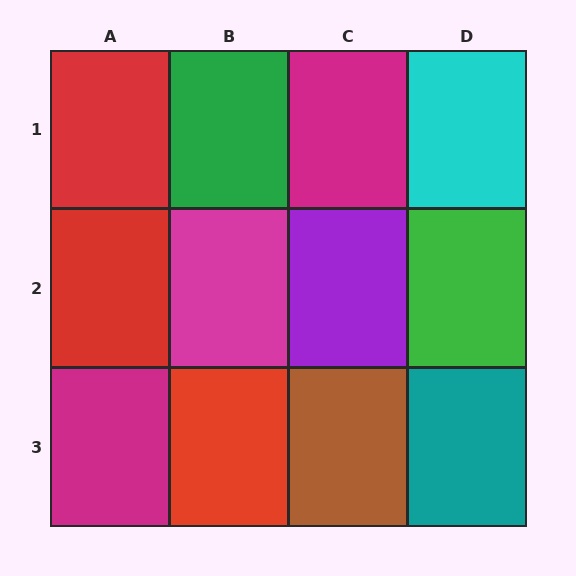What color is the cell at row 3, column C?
Brown.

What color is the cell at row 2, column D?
Green.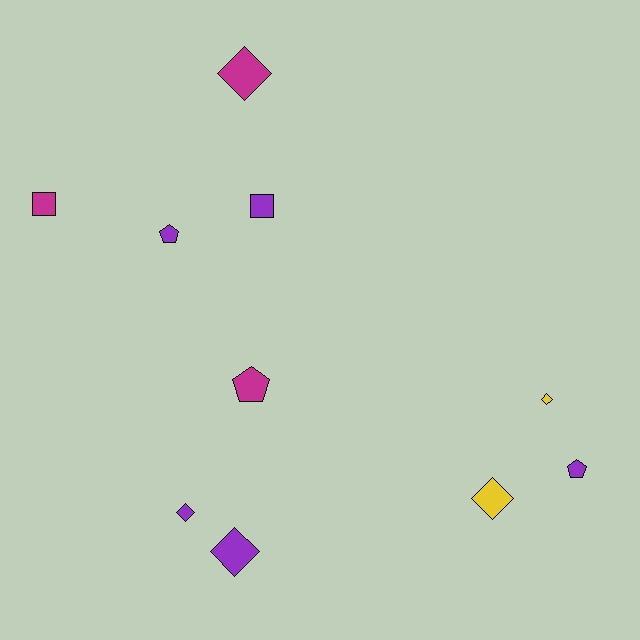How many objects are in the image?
There are 10 objects.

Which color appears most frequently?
Purple, with 5 objects.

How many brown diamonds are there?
There are no brown diamonds.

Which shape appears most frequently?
Diamond, with 5 objects.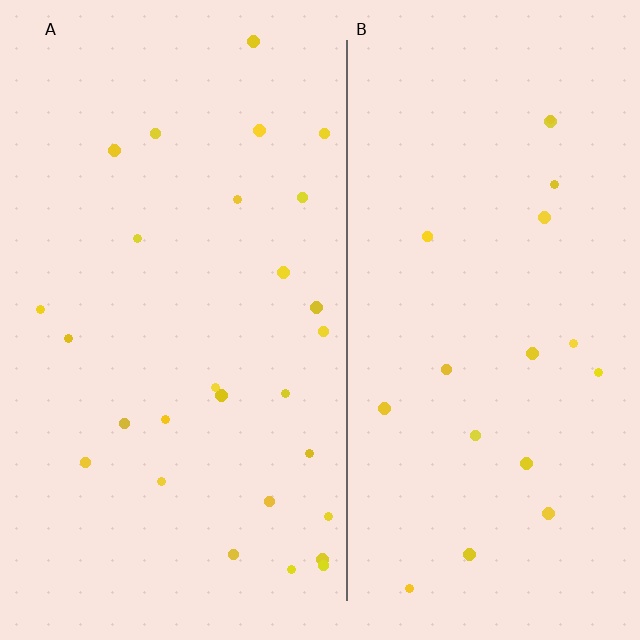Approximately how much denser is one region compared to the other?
Approximately 1.5× — region A over region B.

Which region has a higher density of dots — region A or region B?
A (the left).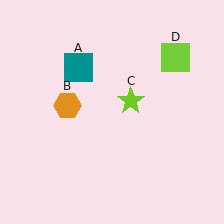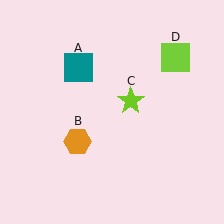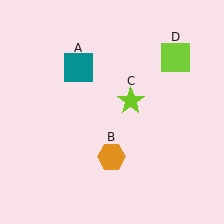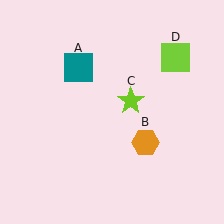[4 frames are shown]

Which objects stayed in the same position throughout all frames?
Teal square (object A) and lime star (object C) and lime square (object D) remained stationary.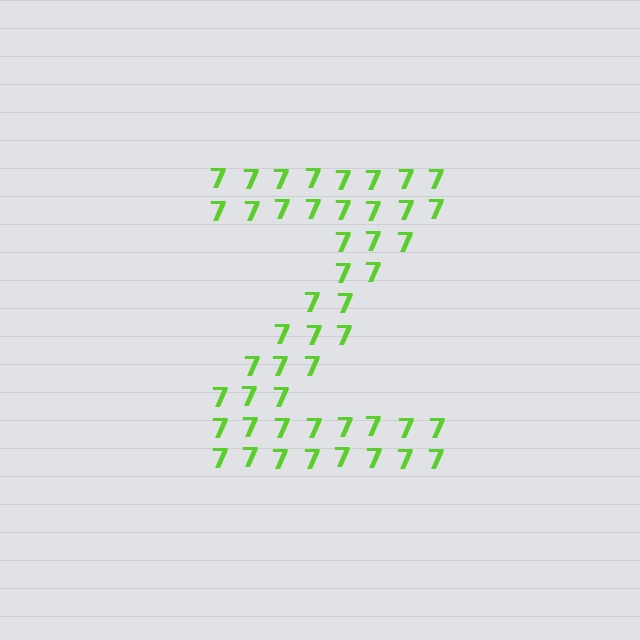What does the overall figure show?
The overall figure shows the letter Z.